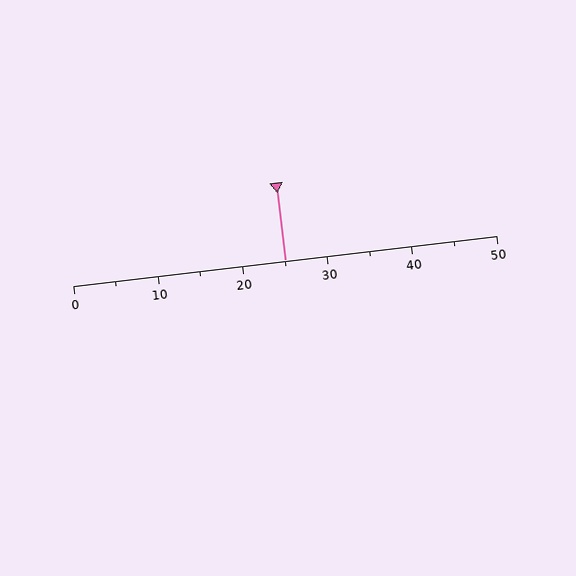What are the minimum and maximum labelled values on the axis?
The axis runs from 0 to 50.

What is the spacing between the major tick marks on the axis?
The major ticks are spaced 10 apart.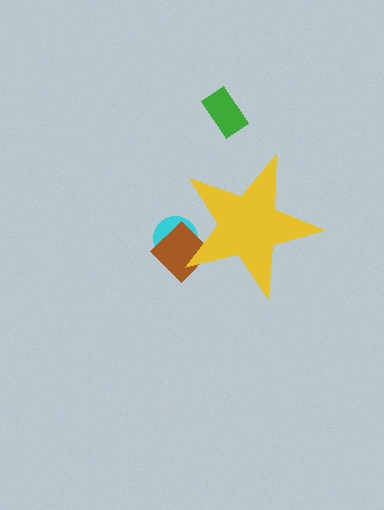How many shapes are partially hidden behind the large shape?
2 shapes are partially hidden.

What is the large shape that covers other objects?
A yellow star.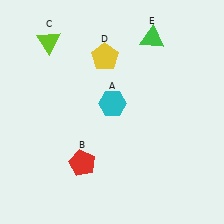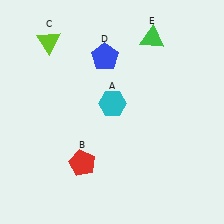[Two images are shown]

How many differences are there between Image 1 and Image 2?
There is 1 difference between the two images.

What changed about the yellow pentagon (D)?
In Image 1, D is yellow. In Image 2, it changed to blue.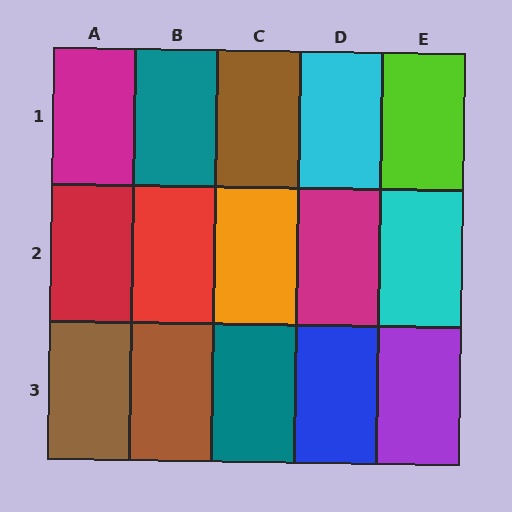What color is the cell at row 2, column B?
Red.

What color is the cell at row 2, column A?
Red.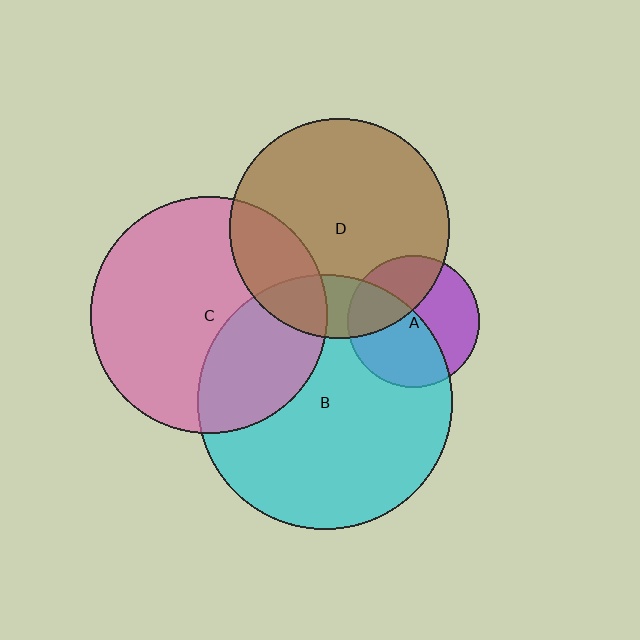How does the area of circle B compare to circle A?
Approximately 3.7 times.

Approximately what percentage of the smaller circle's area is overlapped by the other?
Approximately 35%.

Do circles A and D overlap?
Yes.